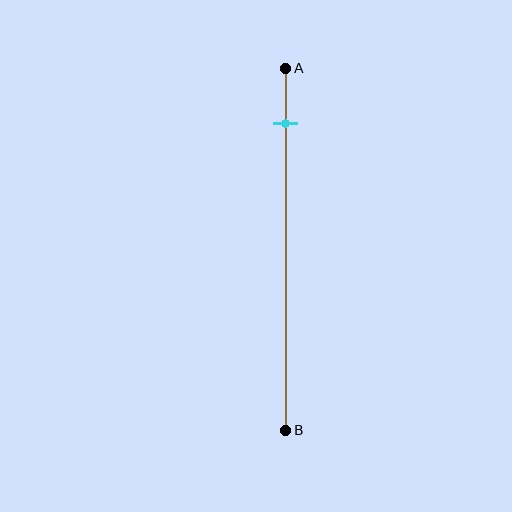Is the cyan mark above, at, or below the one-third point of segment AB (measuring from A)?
The cyan mark is above the one-third point of segment AB.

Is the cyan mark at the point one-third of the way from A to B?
No, the mark is at about 15% from A, not at the 33% one-third point.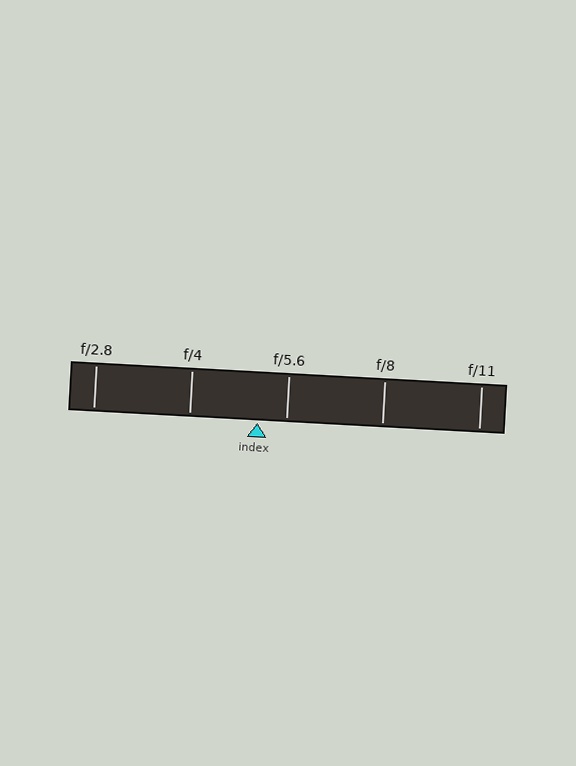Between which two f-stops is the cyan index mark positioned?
The index mark is between f/4 and f/5.6.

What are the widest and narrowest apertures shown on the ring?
The widest aperture shown is f/2.8 and the narrowest is f/11.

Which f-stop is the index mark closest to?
The index mark is closest to f/5.6.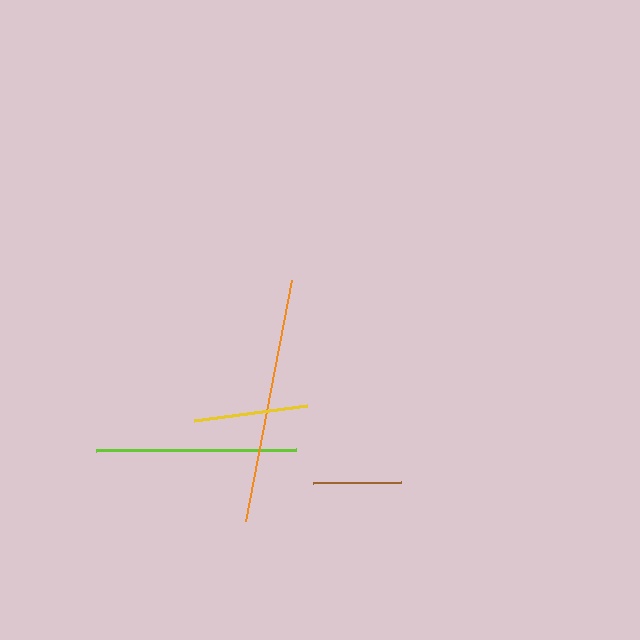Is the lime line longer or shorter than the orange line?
The orange line is longer than the lime line.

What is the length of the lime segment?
The lime segment is approximately 200 pixels long.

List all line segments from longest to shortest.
From longest to shortest: orange, lime, yellow, brown.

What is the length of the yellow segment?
The yellow segment is approximately 114 pixels long.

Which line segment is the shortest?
The brown line is the shortest at approximately 88 pixels.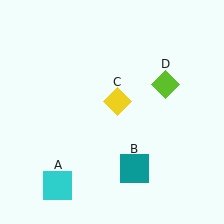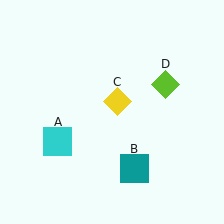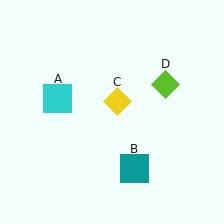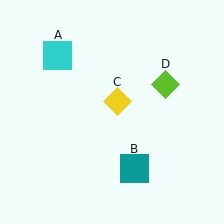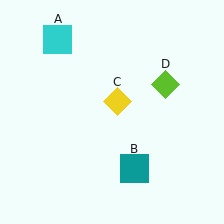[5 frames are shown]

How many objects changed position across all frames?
1 object changed position: cyan square (object A).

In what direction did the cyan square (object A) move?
The cyan square (object A) moved up.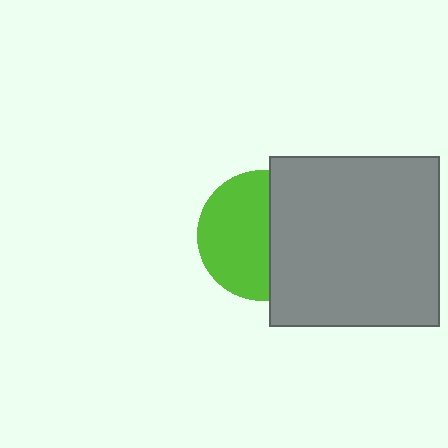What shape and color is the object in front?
The object in front is a gray square.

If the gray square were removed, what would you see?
You would see the complete lime circle.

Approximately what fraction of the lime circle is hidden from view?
Roughly 44% of the lime circle is hidden behind the gray square.